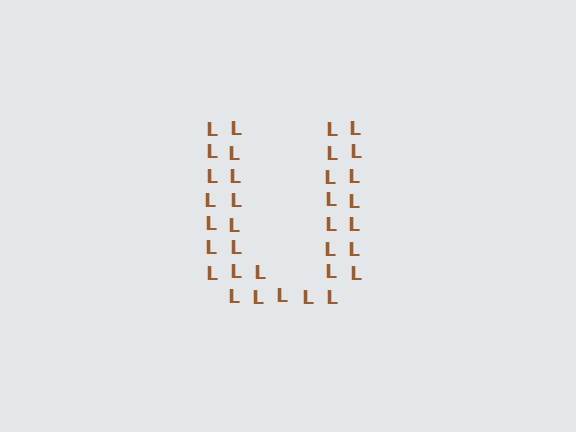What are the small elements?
The small elements are letter L's.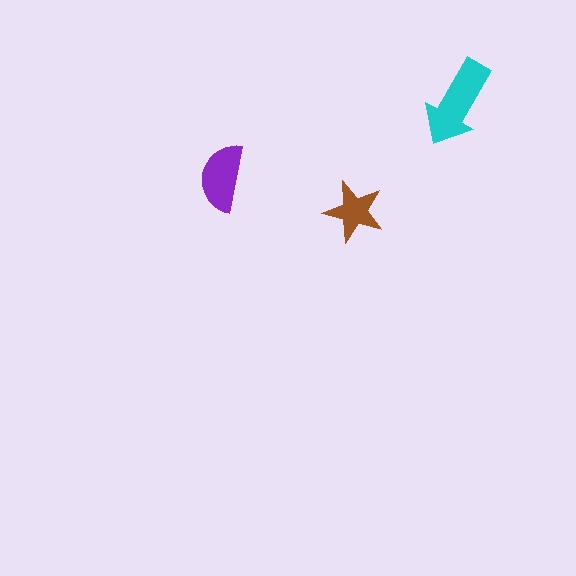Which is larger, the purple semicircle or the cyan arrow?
The cyan arrow.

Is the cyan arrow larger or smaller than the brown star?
Larger.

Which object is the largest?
The cyan arrow.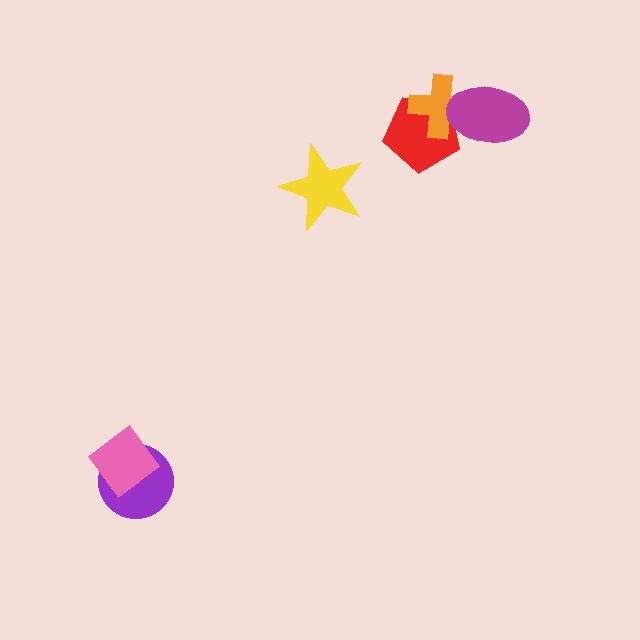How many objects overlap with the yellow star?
0 objects overlap with the yellow star.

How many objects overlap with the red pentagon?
2 objects overlap with the red pentagon.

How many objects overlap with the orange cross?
2 objects overlap with the orange cross.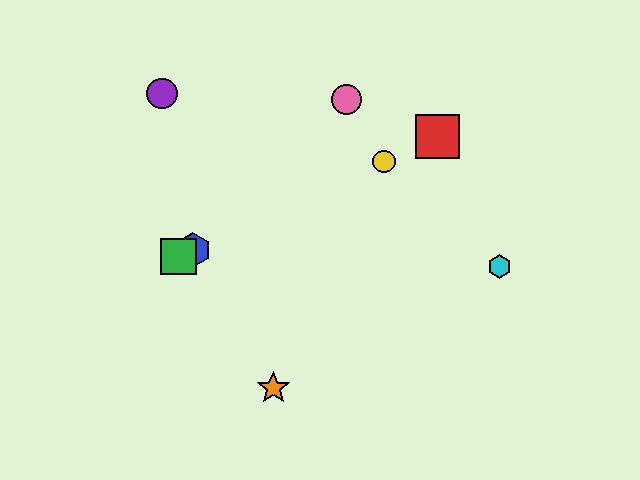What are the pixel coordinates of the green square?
The green square is at (178, 257).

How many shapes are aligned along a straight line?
4 shapes (the red square, the blue hexagon, the green square, the yellow circle) are aligned along a straight line.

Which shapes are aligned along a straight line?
The red square, the blue hexagon, the green square, the yellow circle are aligned along a straight line.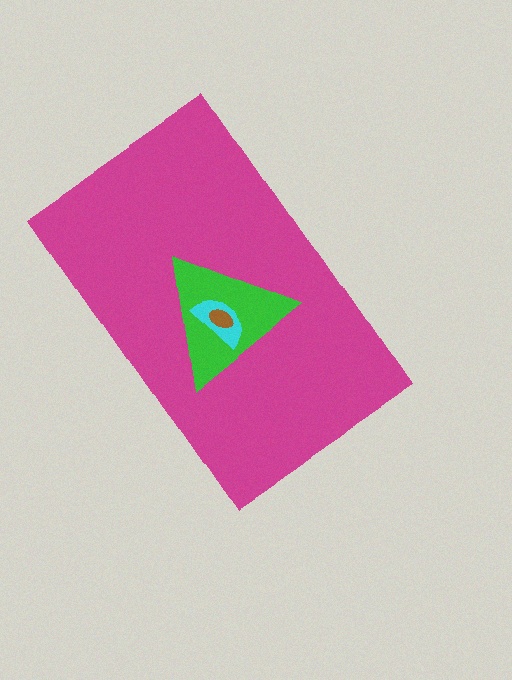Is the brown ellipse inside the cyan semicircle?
Yes.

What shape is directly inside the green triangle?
The cyan semicircle.